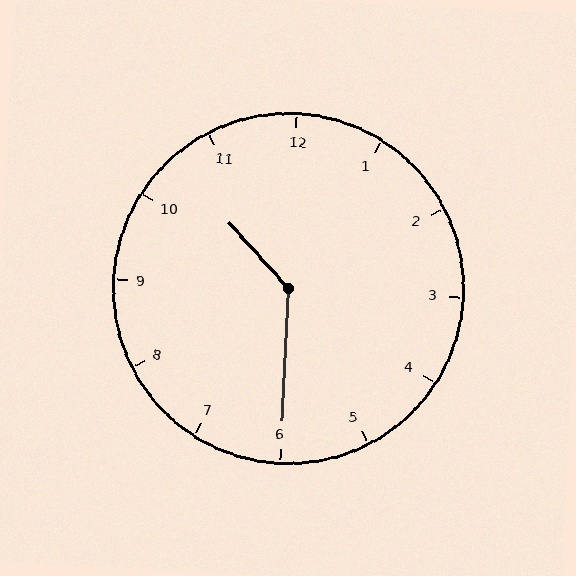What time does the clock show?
10:30.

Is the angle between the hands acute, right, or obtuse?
It is obtuse.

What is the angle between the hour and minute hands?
Approximately 135 degrees.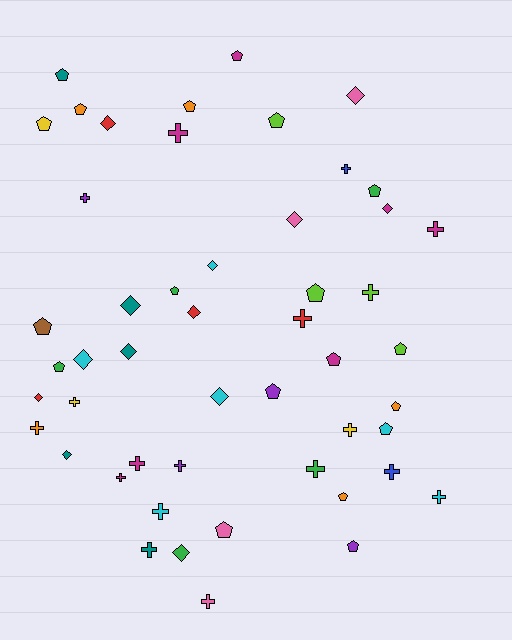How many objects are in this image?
There are 50 objects.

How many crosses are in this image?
There are 18 crosses.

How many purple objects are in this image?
There are 4 purple objects.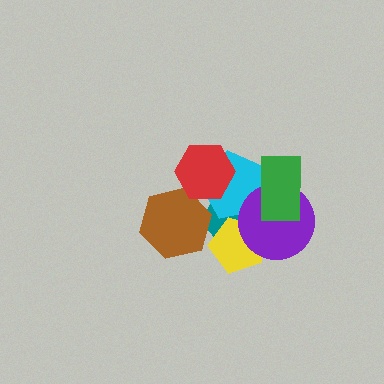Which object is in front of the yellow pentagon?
The purple circle is in front of the yellow pentagon.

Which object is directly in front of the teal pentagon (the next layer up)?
The cyan pentagon is directly in front of the teal pentagon.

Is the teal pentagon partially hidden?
Yes, it is partially covered by another shape.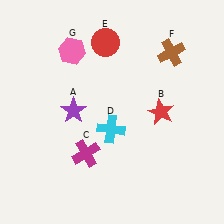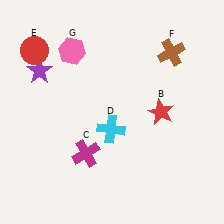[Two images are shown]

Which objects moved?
The objects that moved are: the purple star (A), the red circle (E).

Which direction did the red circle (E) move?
The red circle (E) moved left.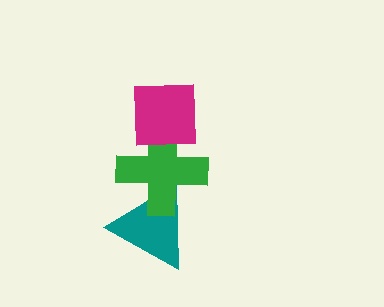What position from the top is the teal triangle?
The teal triangle is 3rd from the top.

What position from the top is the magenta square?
The magenta square is 1st from the top.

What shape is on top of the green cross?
The magenta square is on top of the green cross.